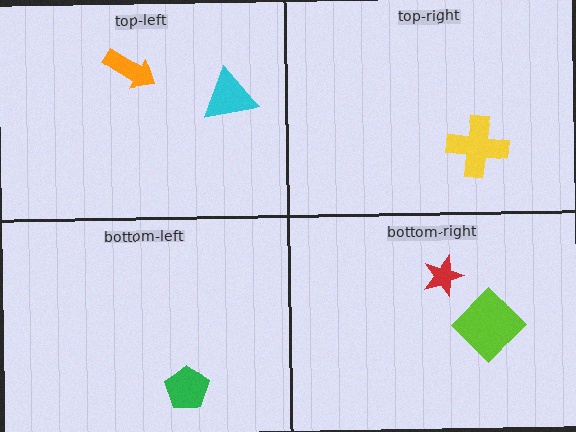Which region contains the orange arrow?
The top-left region.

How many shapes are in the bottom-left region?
1.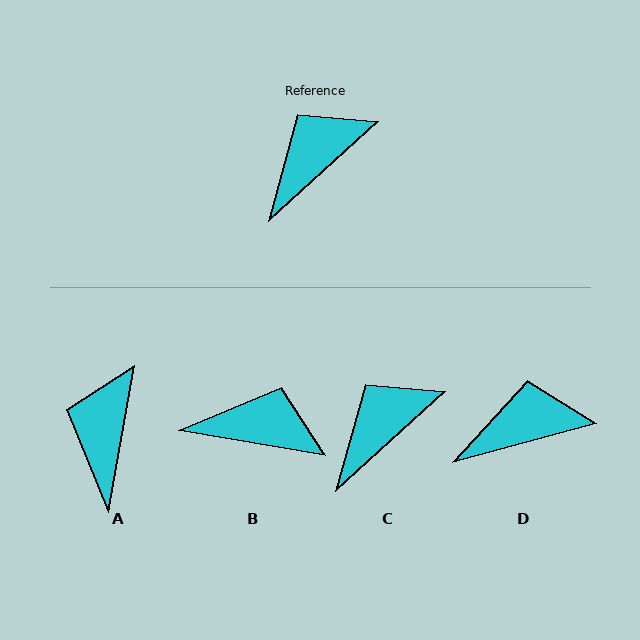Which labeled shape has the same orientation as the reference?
C.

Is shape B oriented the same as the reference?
No, it is off by about 52 degrees.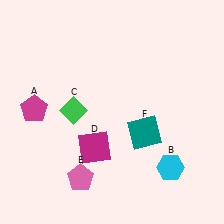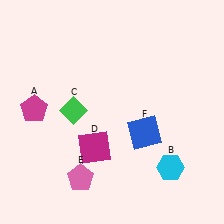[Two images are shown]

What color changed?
The square (F) changed from teal in Image 1 to blue in Image 2.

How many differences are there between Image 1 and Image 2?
There is 1 difference between the two images.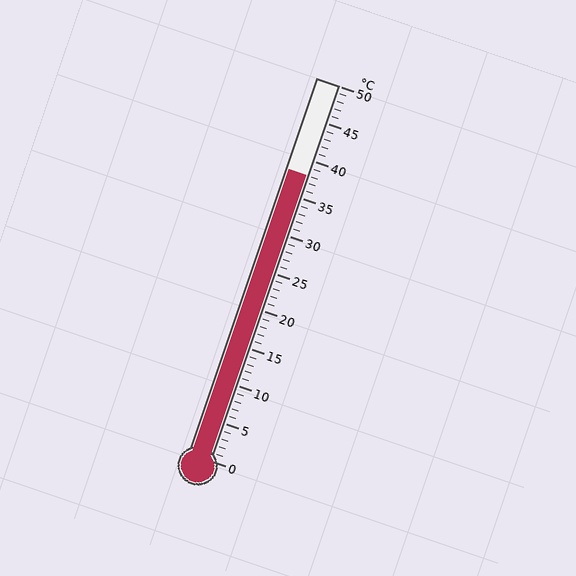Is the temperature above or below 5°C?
The temperature is above 5°C.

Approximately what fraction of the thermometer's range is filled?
The thermometer is filled to approximately 75% of its range.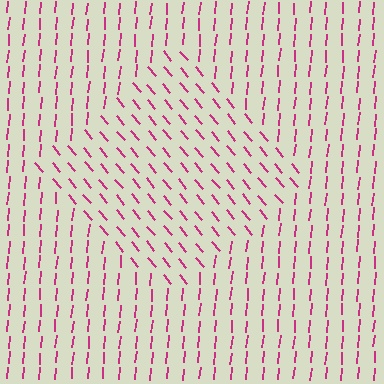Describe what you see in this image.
The image is filled with small magenta line segments. A diamond region in the image has lines oriented differently from the surrounding lines, creating a visible texture boundary.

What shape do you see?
I see a diamond.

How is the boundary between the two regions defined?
The boundary is defined purely by a change in line orientation (approximately 45 degrees difference). All lines are the same color and thickness.